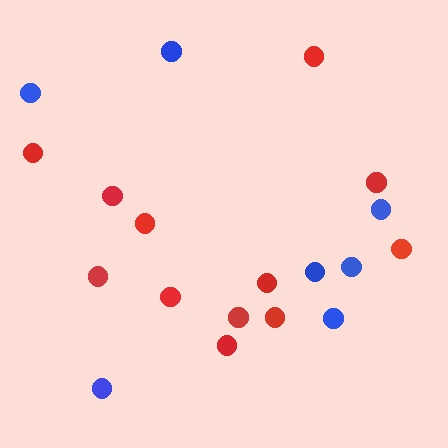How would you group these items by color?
There are 2 groups: one group of red circles (12) and one group of blue circles (7).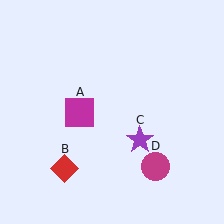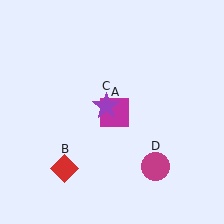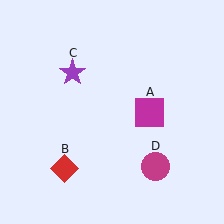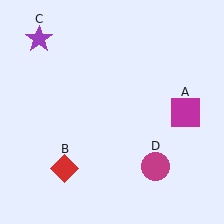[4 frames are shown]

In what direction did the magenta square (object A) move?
The magenta square (object A) moved right.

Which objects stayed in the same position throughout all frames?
Red diamond (object B) and magenta circle (object D) remained stationary.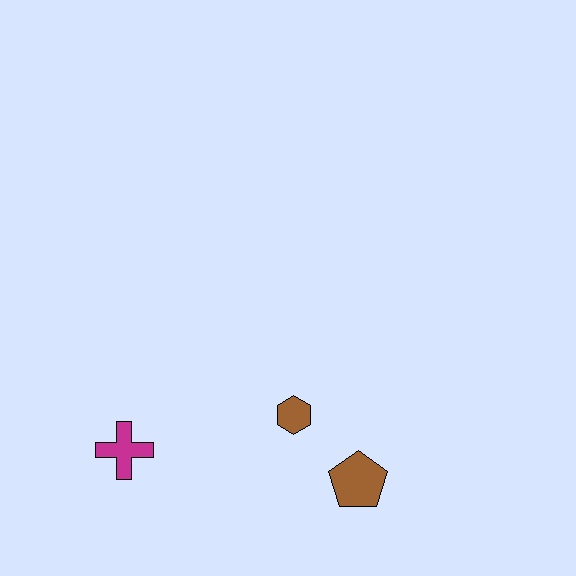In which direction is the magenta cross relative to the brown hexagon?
The magenta cross is to the left of the brown hexagon.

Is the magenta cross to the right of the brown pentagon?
No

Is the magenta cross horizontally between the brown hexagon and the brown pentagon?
No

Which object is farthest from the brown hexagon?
The magenta cross is farthest from the brown hexagon.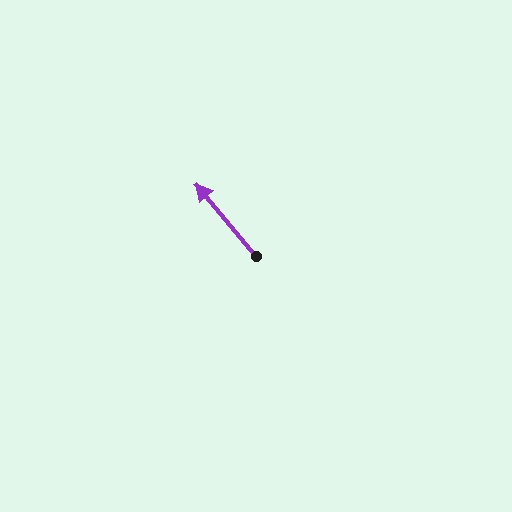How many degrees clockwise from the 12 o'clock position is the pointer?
Approximately 320 degrees.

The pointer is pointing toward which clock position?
Roughly 11 o'clock.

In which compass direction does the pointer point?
Northwest.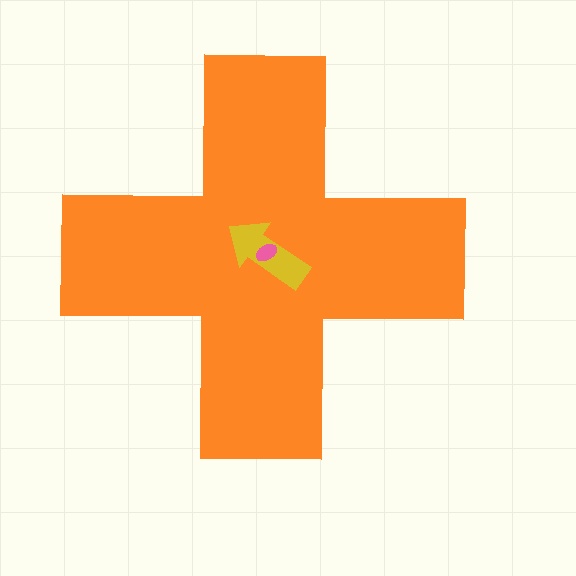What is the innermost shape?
The pink ellipse.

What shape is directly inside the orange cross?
The yellow arrow.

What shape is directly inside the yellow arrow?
The pink ellipse.